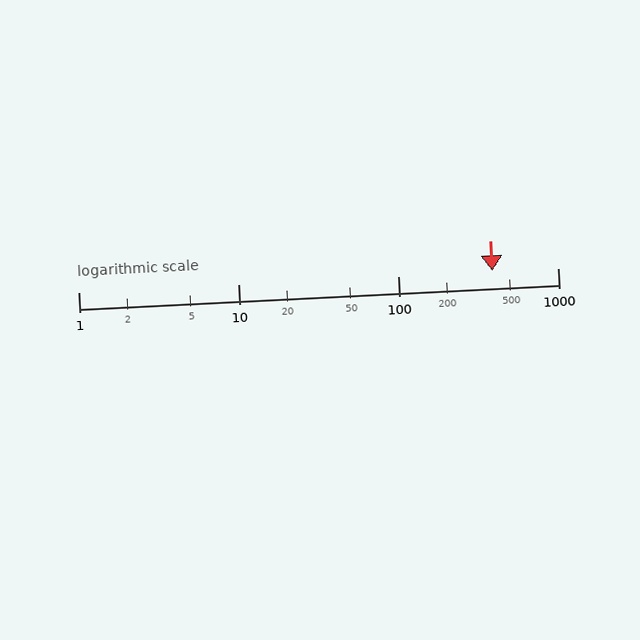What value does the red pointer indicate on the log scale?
The pointer indicates approximately 390.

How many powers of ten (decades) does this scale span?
The scale spans 3 decades, from 1 to 1000.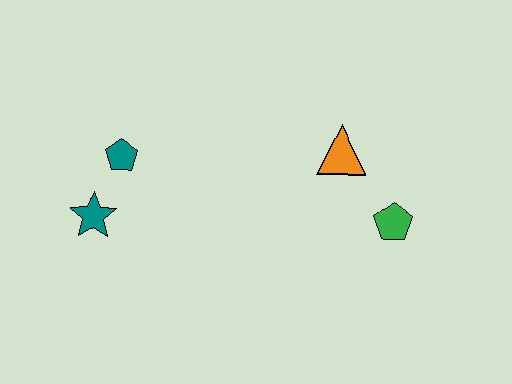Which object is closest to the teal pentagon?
The teal star is closest to the teal pentagon.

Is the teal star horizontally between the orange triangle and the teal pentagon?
No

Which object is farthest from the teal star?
The green pentagon is farthest from the teal star.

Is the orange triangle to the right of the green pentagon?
No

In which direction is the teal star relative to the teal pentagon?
The teal star is below the teal pentagon.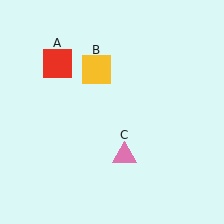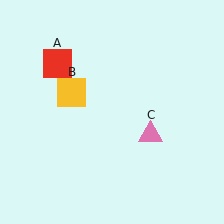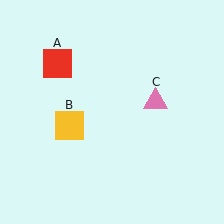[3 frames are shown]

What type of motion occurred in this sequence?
The yellow square (object B), pink triangle (object C) rotated counterclockwise around the center of the scene.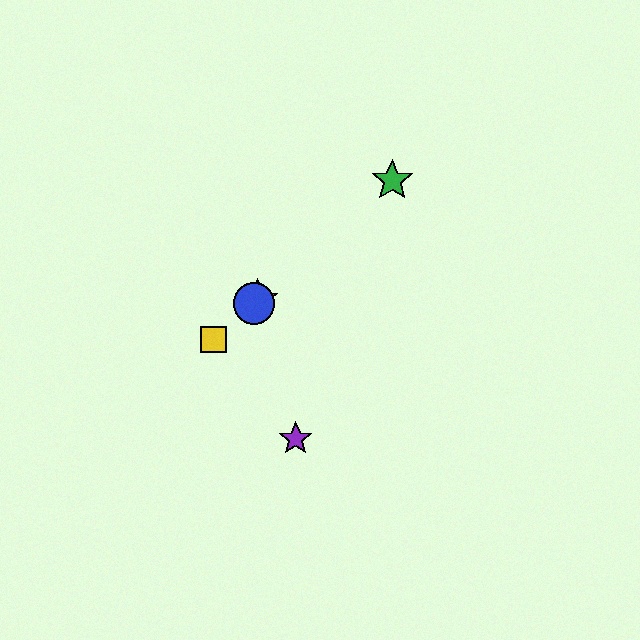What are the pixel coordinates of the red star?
The red star is at (258, 300).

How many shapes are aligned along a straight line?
4 shapes (the red star, the blue circle, the green star, the yellow square) are aligned along a straight line.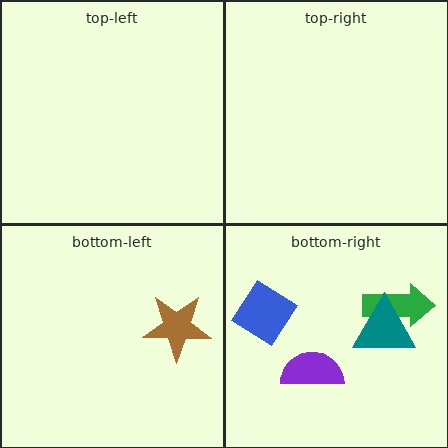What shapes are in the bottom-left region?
The brown star.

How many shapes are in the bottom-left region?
1.